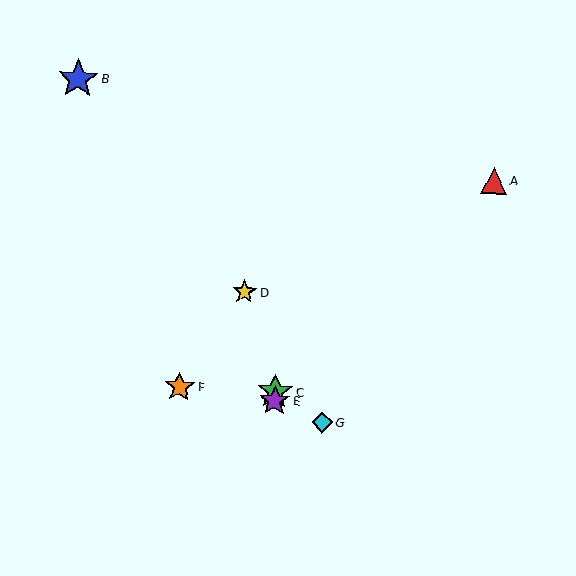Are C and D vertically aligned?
No, C is at x≈275 and D is at x≈244.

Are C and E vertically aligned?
Yes, both are at x≈275.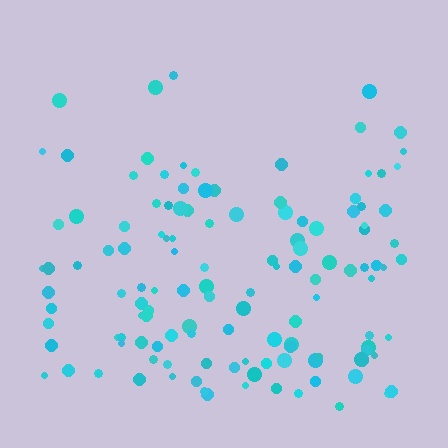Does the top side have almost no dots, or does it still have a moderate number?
Still a moderate number, just noticeably fewer than the bottom.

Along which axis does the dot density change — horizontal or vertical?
Vertical.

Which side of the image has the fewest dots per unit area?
The top.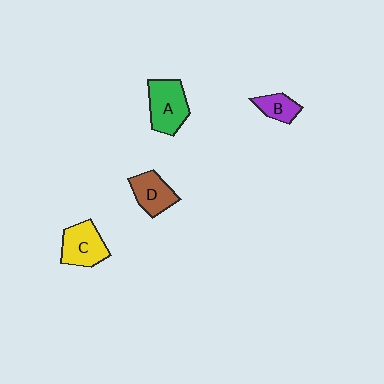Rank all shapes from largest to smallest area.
From largest to smallest: A (green), C (yellow), D (brown), B (purple).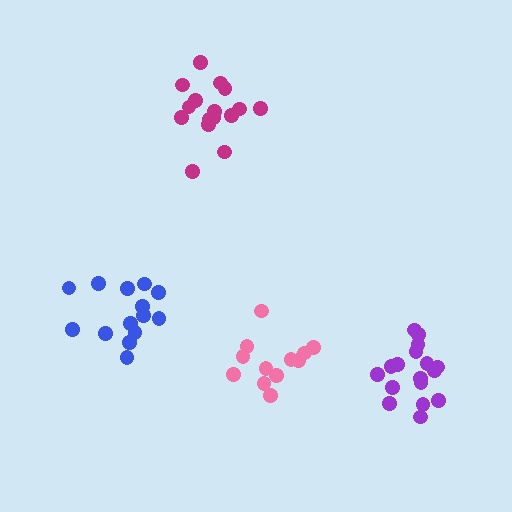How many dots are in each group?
Group 1: 14 dots, Group 2: 12 dots, Group 3: 17 dots, Group 4: 17 dots (60 total).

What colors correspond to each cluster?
The clusters are colored: blue, pink, purple, magenta.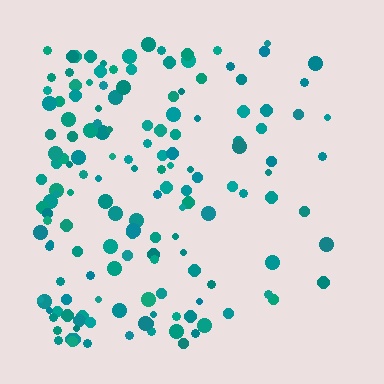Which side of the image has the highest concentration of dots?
The left.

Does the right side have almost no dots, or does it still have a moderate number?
Still a moderate number, just noticeably fewer than the left.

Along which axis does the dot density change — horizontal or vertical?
Horizontal.